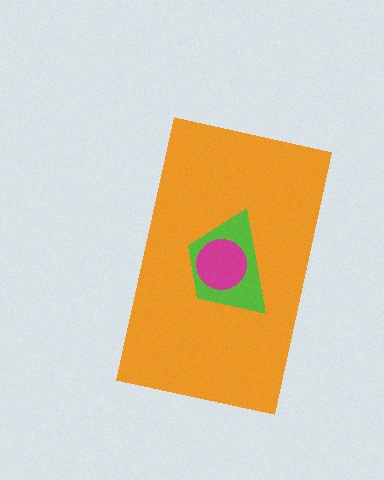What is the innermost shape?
The magenta circle.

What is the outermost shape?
The orange rectangle.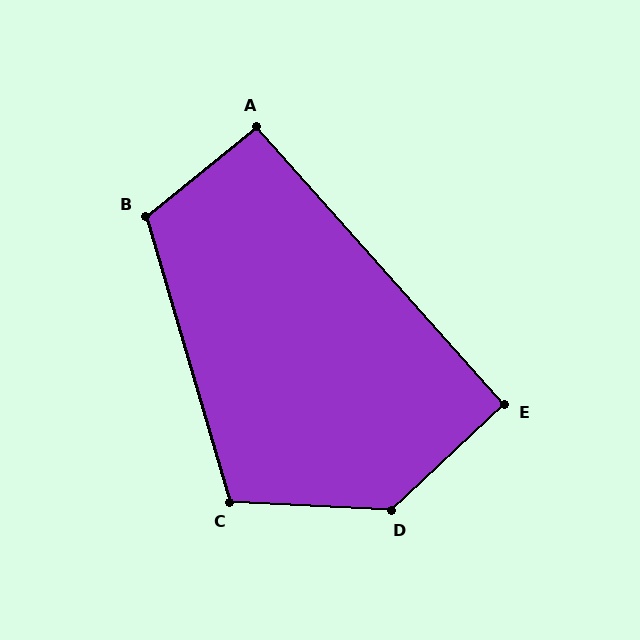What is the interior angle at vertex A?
Approximately 93 degrees (approximately right).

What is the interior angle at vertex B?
Approximately 112 degrees (obtuse).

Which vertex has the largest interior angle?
D, at approximately 134 degrees.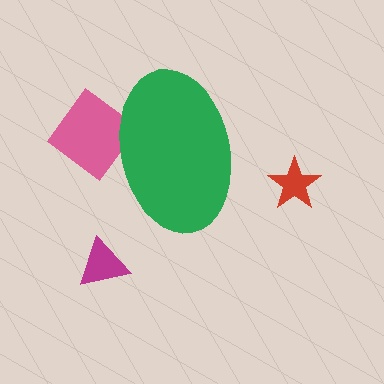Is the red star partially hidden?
No, the red star is fully visible.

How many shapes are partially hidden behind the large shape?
1 shape is partially hidden.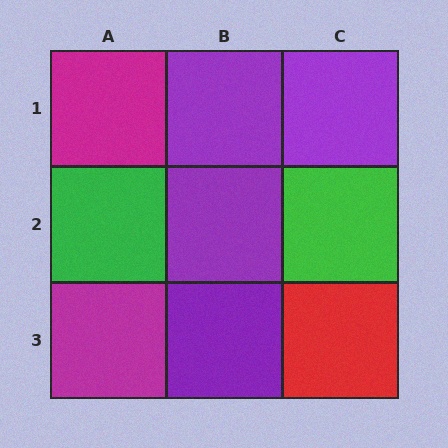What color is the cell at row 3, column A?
Magenta.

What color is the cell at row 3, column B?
Purple.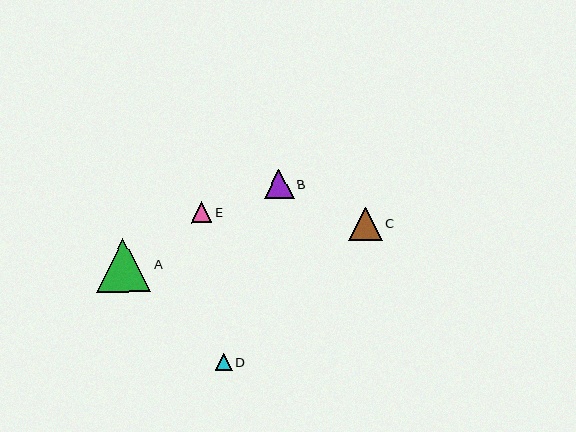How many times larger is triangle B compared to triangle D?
Triangle B is approximately 1.7 times the size of triangle D.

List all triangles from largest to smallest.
From largest to smallest: A, C, B, E, D.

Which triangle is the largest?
Triangle A is the largest with a size of approximately 54 pixels.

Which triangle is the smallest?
Triangle D is the smallest with a size of approximately 17 pixels.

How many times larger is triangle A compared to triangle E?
Triangle A is approximately 2.7 times the size of triangle E.